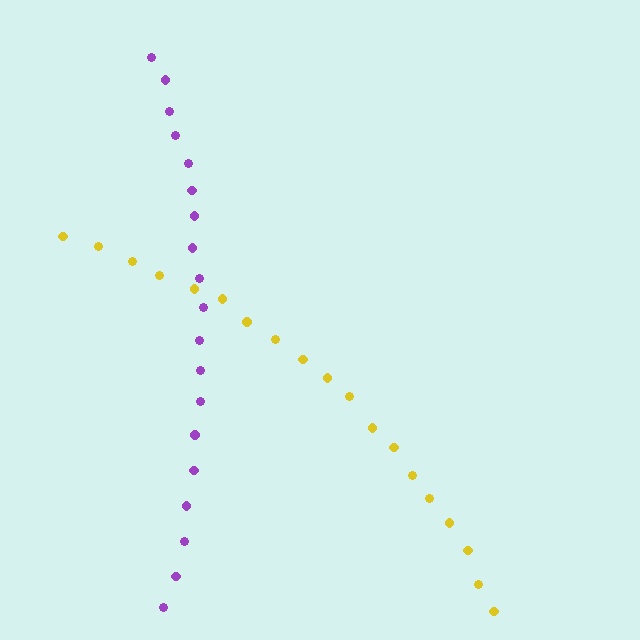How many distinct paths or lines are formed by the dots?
There are 2 distinct paths.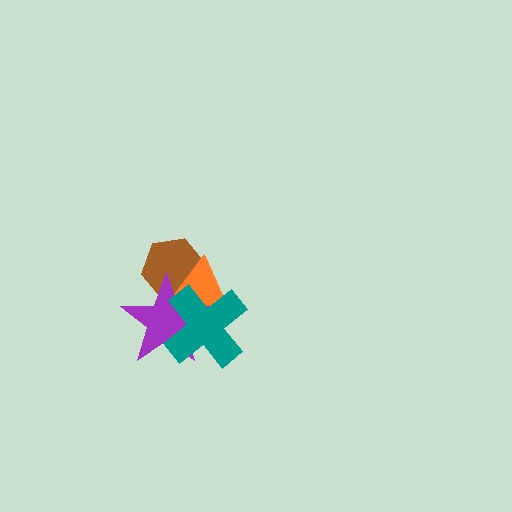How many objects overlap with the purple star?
3 objects overlap with the purple star.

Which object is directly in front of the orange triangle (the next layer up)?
The purple star is directly in front of the orange triangle.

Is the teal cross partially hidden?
No, no other shape covers it.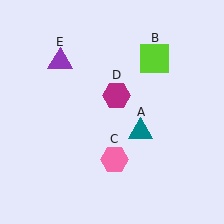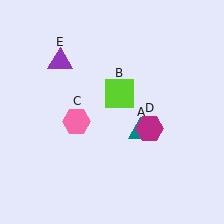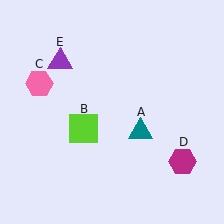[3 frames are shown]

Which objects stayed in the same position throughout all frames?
Teal triangle (object A) and purple triangle (object E) remained stationary.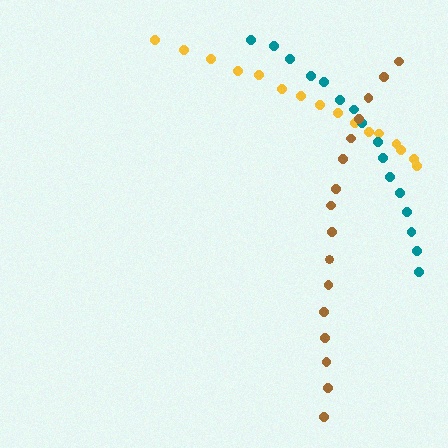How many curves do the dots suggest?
There are 3 distinct paths.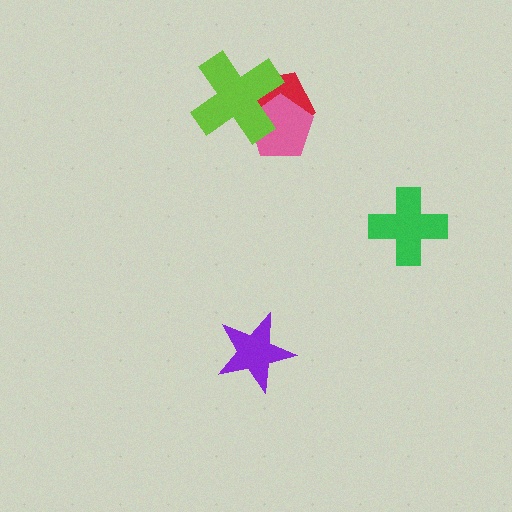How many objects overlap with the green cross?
0 objects overlap with the green cross.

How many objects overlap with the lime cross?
2 objects overlap with the lime cross.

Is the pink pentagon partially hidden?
Yes, it is partially covered by another shape.